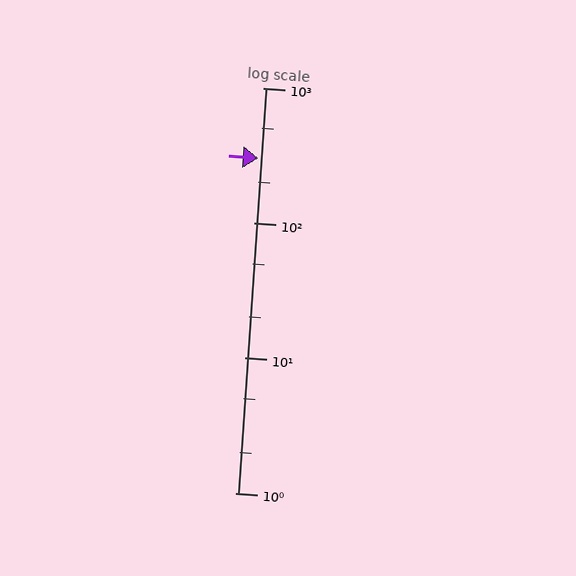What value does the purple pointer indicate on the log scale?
The pointer indicates approximately 300.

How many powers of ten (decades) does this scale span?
The scale spans 3 decades, from 1 to 1000.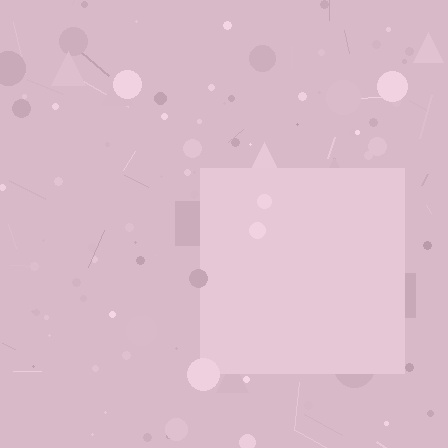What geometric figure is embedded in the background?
A square is embedded in the background.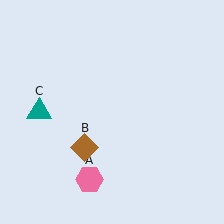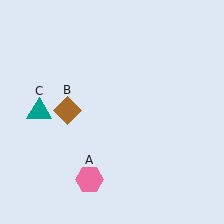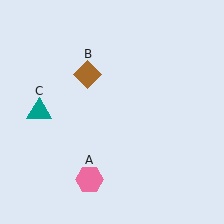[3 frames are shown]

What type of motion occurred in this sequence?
The brown diamond (object B) rotated clockwise around the center of the scene.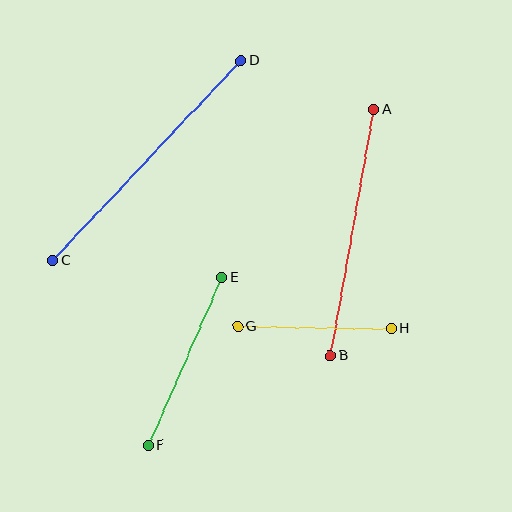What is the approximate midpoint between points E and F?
The midpoint is at approximately (185, 361) pixels.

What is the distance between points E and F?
The distance is approximately 183 pixels.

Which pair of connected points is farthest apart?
Points C and D are farthest apart.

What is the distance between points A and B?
The distance is approximately 250 pixels.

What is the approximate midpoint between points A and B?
The midpoint is at approximately (352, 233) pixels.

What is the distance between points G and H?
The distance is approximately 153 pixels.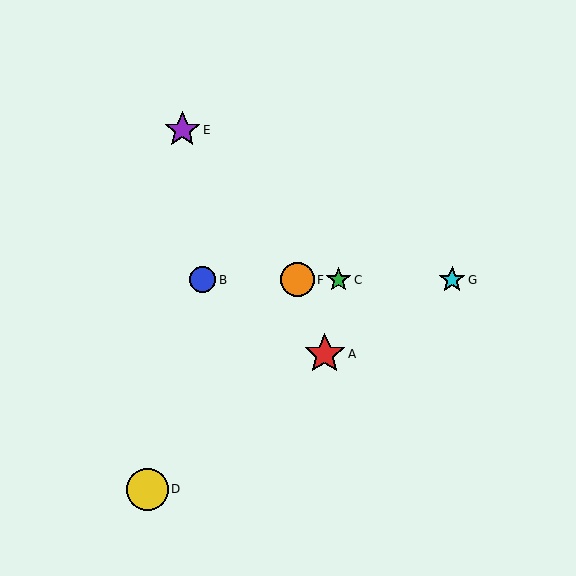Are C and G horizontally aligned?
Yes, both are at y≈280.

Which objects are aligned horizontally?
Objects B, C, F, G are aligned horizontally.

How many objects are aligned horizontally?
4 objects (B, C, F, G) are aligned horizontally.